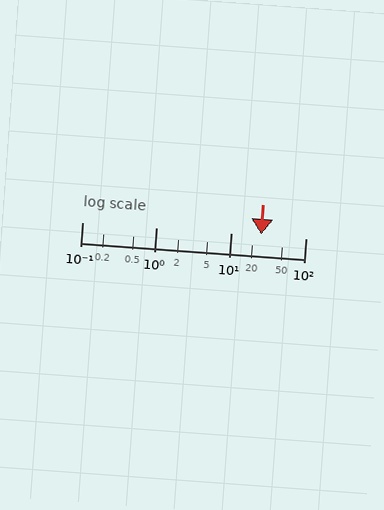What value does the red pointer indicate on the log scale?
The pointer indicates approximately 25.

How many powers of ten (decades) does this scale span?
The scale spans 3 decades, from 0.1 to 100.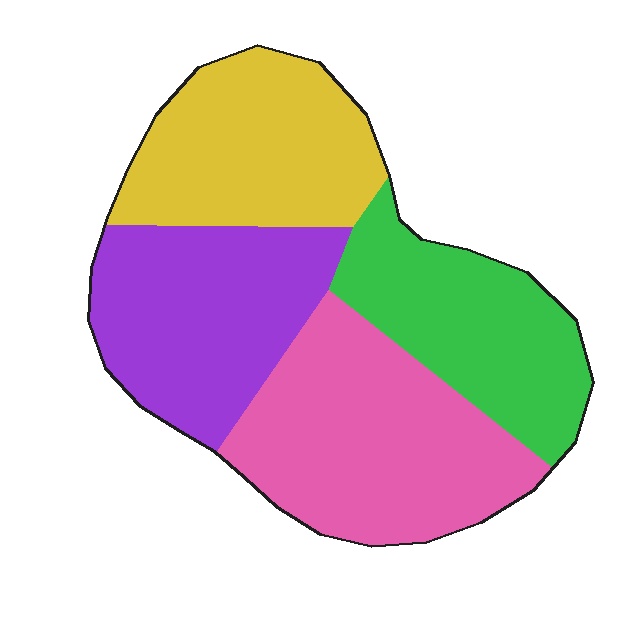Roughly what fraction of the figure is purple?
Purple covers around 25% of the figure.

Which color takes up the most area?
Pink, at roughly 30%.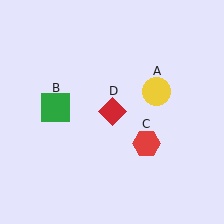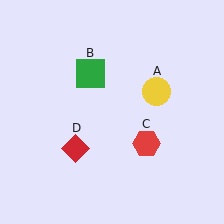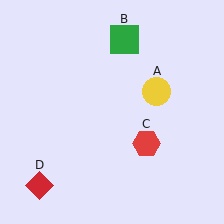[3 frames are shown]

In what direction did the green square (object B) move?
The green square (object B) moved up and to the right.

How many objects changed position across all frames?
2 objects changed position: green square (object B), red diamond (object D).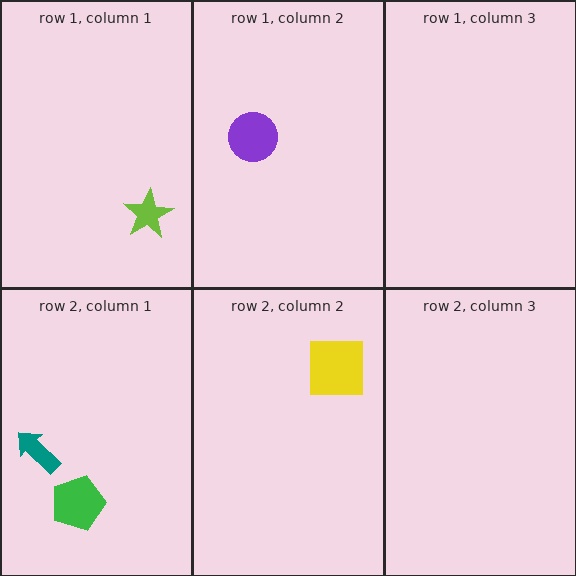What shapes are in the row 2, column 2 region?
The yellow square.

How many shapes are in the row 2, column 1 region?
2.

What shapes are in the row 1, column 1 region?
The lime star.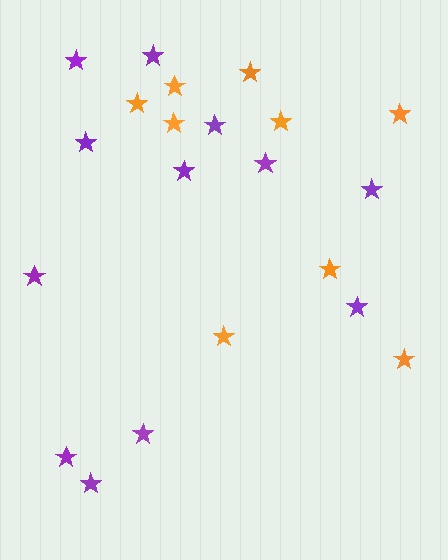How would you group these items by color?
There are 2 groups: one group of orange stars (9) and one group of purple stars (12).